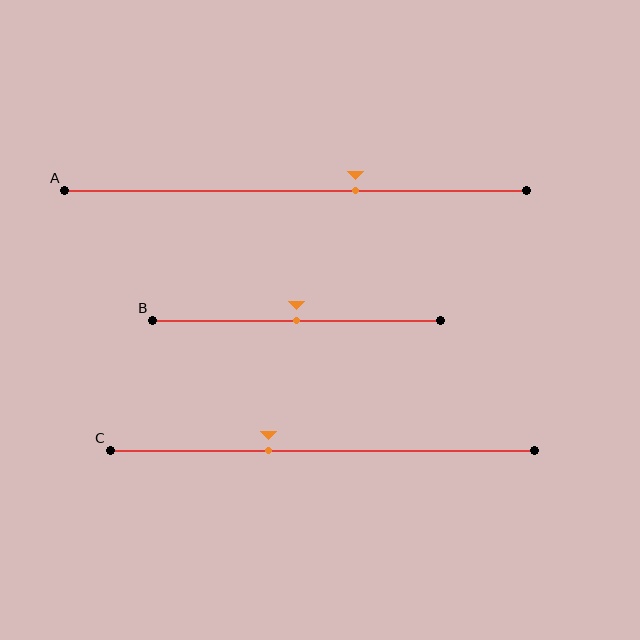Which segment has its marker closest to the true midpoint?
Segment B has its marker closest to the true midpoint.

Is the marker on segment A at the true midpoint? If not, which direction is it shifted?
No, the marker on segment A is shifted to the right by about 13% of the segment length.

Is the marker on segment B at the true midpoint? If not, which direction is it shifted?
Yes, the marker on segment B is at the true midpoint.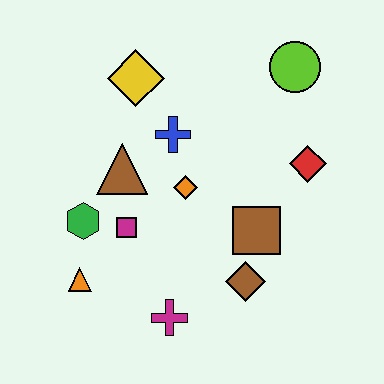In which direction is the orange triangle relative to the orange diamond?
The orange triangle is to the left of the orange diamond.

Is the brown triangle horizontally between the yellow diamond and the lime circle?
No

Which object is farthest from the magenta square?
The lime circle is farthest from the magenta square.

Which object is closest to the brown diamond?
The brown square is closest to the brown diamond.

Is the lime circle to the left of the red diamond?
Yes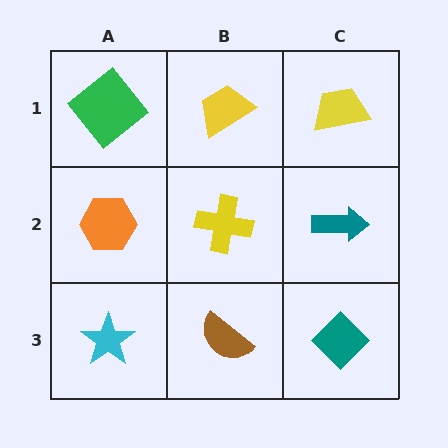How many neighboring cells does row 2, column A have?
3.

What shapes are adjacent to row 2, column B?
A yellow trapezoid (row 1, column B), a brown semicircle (row 3, column B), an orange hexagon (row 2, column A), a teal arrow (row 2, column C).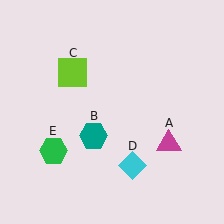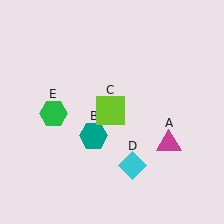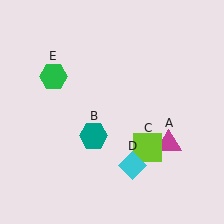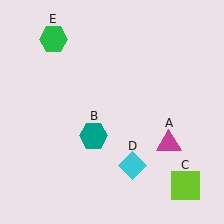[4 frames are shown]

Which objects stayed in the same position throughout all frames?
Magenta triangle (object A) and teal hexagon (object B) and cyan diamond (object D) remained stationary.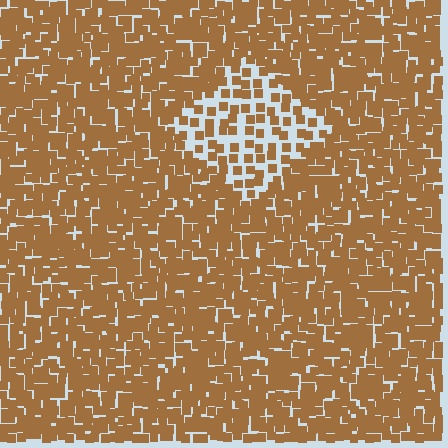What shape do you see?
I see a diamond.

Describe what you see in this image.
The image contains small brown elements arranged at two different densities. A diamond-shaped region is visible where the elements are less densely packed than the surrounding area.